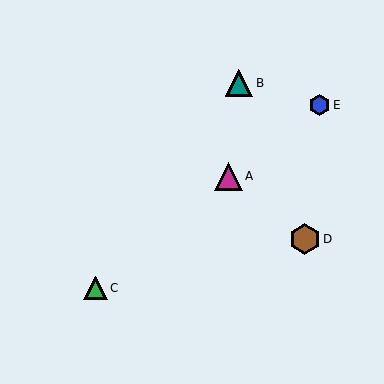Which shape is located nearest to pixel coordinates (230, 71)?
The teal triangle (labeled B) at (239, 83) is nearest to that location.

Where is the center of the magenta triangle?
The center of the magenta triangle is at (228, 177).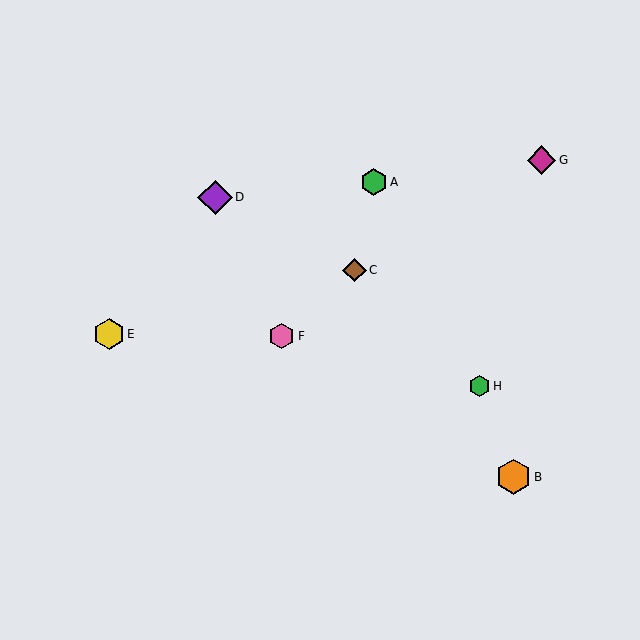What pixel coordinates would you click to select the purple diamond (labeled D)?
Click at (215, 197) to select the purple diamond D.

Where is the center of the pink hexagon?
The center of the pink hexagon is at (282, 336).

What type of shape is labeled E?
Shape E is a yellow hexagon.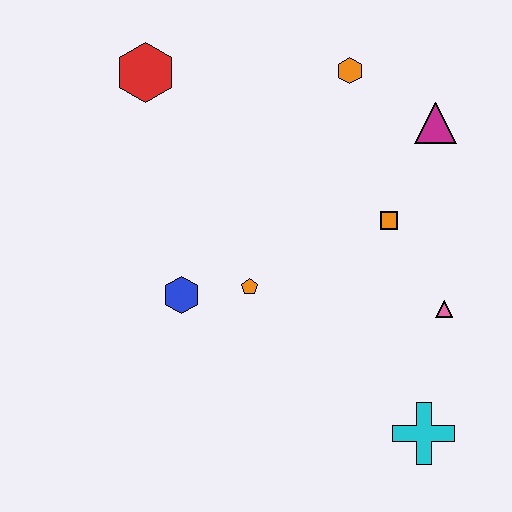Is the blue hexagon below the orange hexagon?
Yes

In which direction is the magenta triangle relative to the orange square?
The magenta triangle is above the orange square.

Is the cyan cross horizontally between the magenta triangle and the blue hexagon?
Yes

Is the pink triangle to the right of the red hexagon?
Yes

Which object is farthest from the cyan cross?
The red hexagon is farthest from the cyan cross.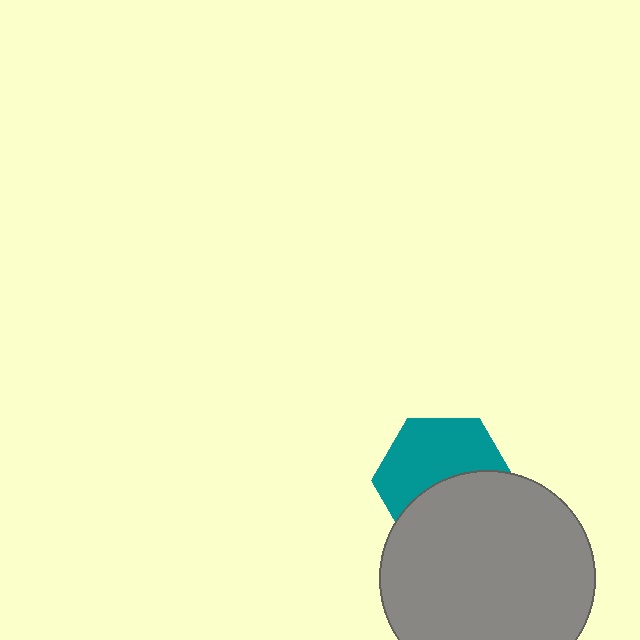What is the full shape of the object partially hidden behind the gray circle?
The partially hidden object is a teal hexagon.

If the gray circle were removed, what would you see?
You would see the complete teal hexagon.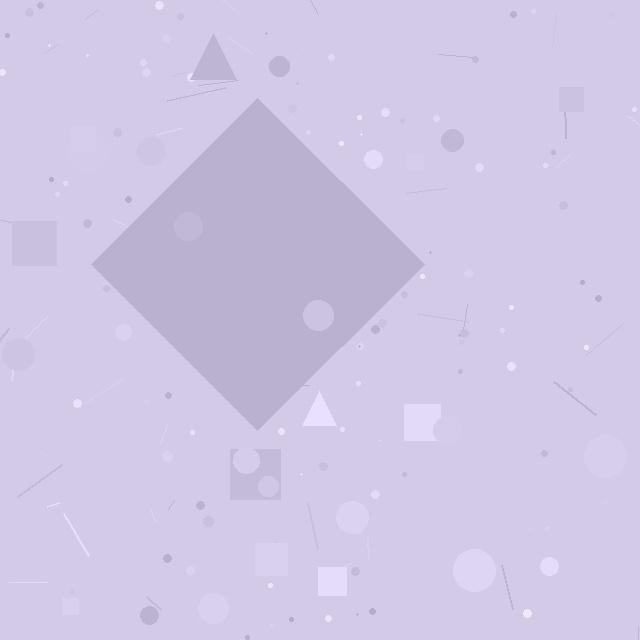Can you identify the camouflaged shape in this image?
The camouflaged shape is a diamond.